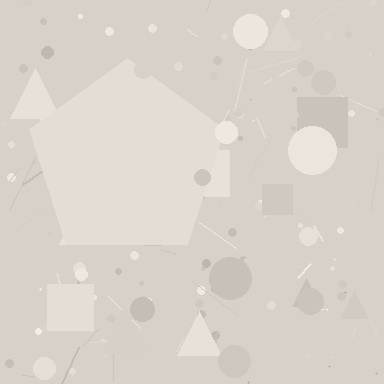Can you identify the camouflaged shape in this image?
The camouflaged shape is a pentagon.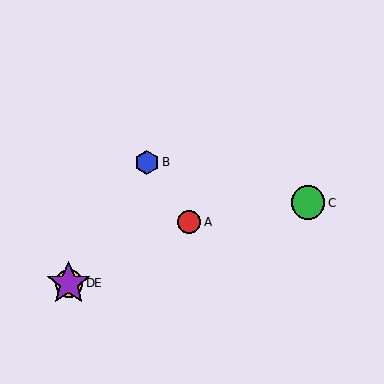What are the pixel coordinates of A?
Object A is at (189, 222).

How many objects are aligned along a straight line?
3 objects (A, D, E) are aligned along a straight line.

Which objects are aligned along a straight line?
Objects A, D, E are aligned along a straight line.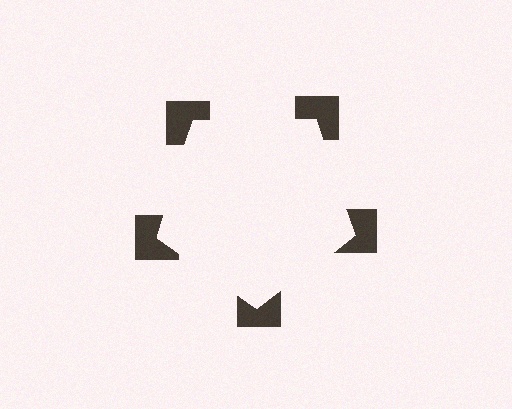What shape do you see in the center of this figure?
An illusory pentagon — its edges are inferred from the aligned wedge cuts in the notched squares, not physically drawn.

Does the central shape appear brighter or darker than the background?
It typically appears slightly brighter than the background, even though no actual brightness change is drawn.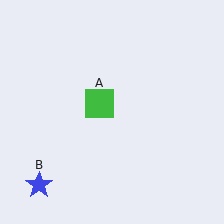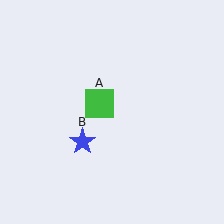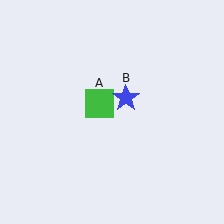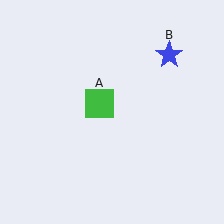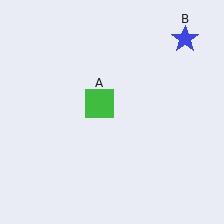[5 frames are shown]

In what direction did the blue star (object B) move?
The blue star (object B) moved up and to the right.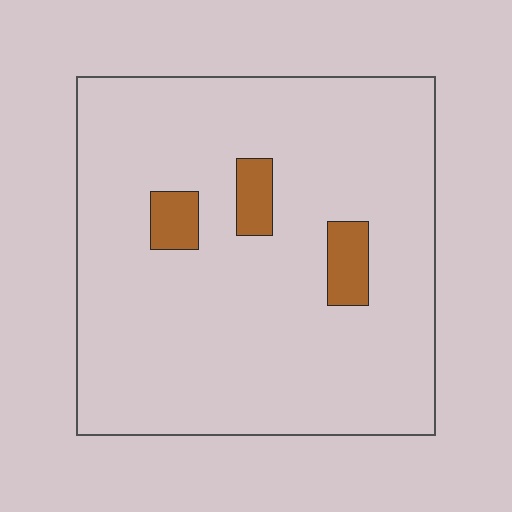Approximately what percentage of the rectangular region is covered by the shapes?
Approximately 5%.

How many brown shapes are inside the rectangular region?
3.